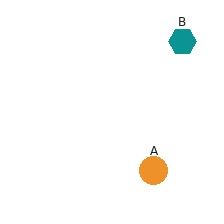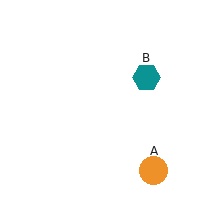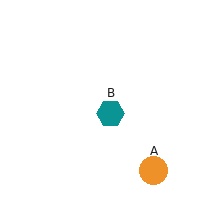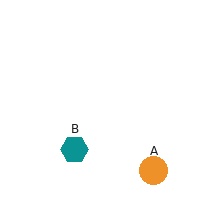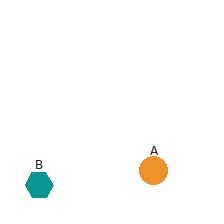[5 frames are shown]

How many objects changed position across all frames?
1 object changed position: teal hexagon (object B).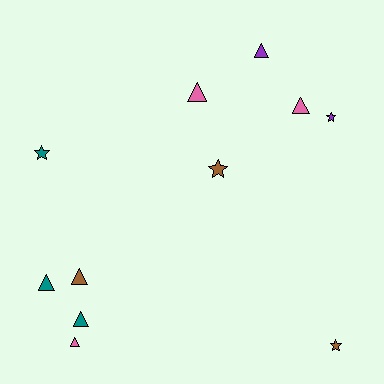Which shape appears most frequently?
Triangle, with 7 objects.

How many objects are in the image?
There are 11 objects.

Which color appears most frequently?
Pink, with 3 objects.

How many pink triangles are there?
There are 3 pink triangles.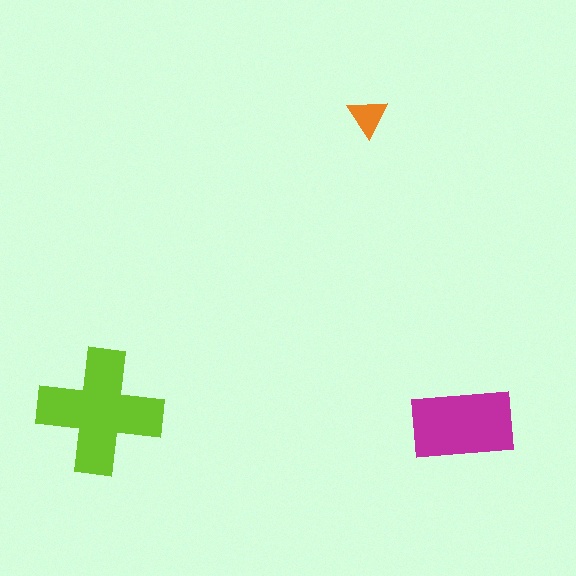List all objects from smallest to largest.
The orange triangle, the magenta rectangle, the lime cross.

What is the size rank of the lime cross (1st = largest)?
1st.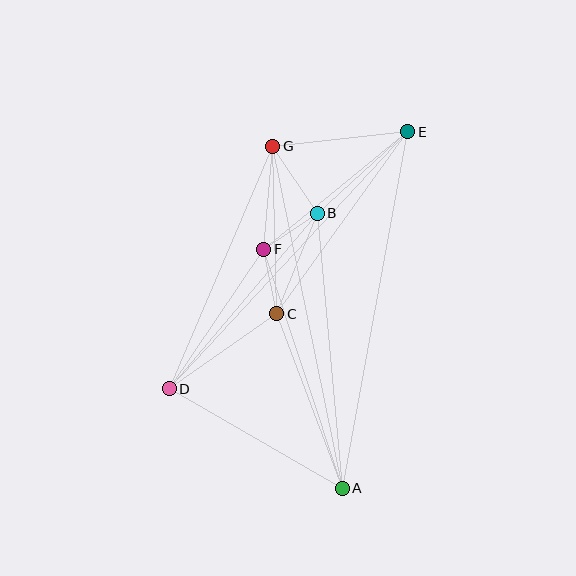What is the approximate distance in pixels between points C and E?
The distance between C and E is approximately 224 pixels.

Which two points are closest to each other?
Points B and F are closest to each other.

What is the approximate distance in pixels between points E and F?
The distance between E and F is approximately 186 pixels.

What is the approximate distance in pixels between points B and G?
The distance between B and G is approximately 80 pixels.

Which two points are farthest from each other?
Points A and E are farthest from each other.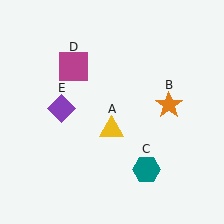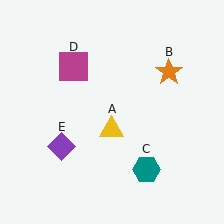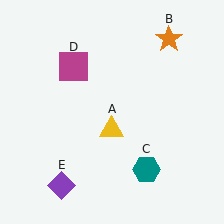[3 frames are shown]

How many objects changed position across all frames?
2 objects changed position: orange star (object B), purple diamond (object E).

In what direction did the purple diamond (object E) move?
The purple diamond (object E) moved down.